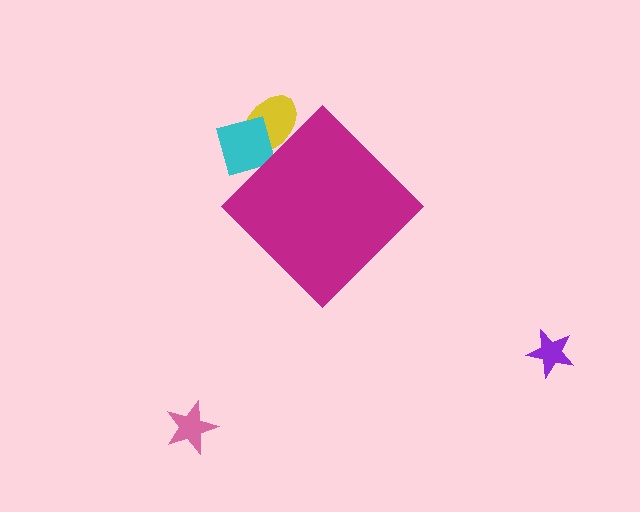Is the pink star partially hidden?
No, the pink star is fully visible.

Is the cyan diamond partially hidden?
Yes, the cyan diamond is partially hidden behind the magenta diamond.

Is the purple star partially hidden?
No, the purple star is fully visible.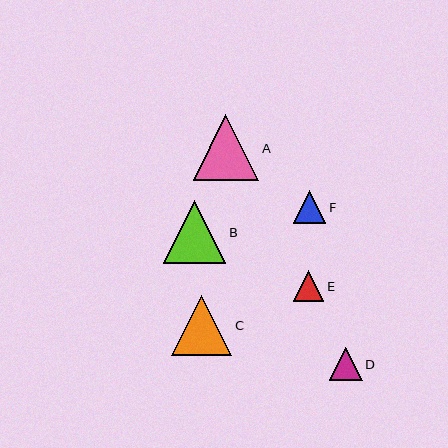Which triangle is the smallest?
Triangle E is the smallest with a size of approximately 31 pixels.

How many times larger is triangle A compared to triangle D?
Triangle A is approximately 2.0 times the size of triangle D.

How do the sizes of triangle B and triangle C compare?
Triangle B and triangle C are approximately the same size.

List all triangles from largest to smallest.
From largest to smallest: A, B, C, D, F, E.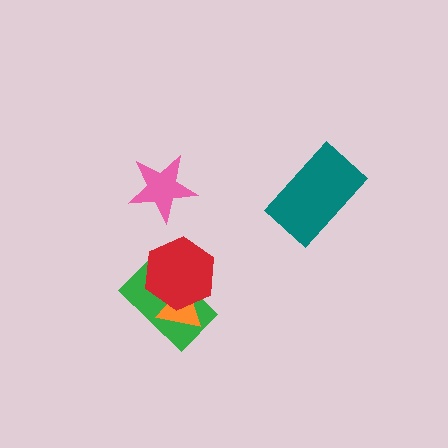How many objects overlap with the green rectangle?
2 objects overlap with the green rectangle.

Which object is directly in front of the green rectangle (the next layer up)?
The orange triangle is directly in front of the green rectangle.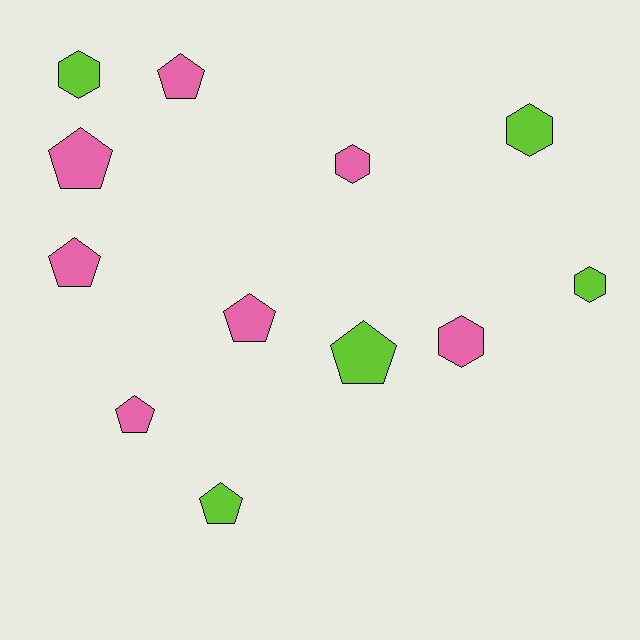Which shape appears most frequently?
Pentagon, with 7 objects.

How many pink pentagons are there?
There are 5 pink pentagons.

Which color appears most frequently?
Pink, with 7 objects.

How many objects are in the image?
There are 12 objects.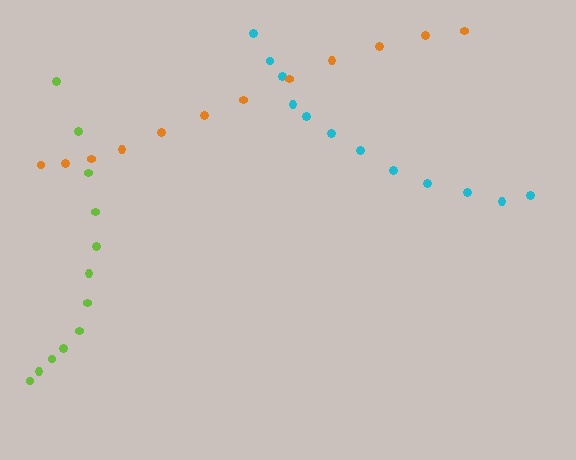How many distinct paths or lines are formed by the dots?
There are 3 distinct paths.